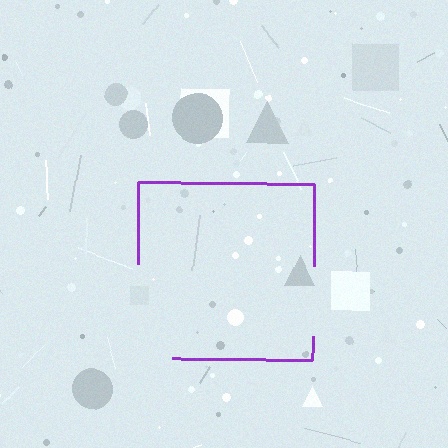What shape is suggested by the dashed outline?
The dashed outline suggests a square.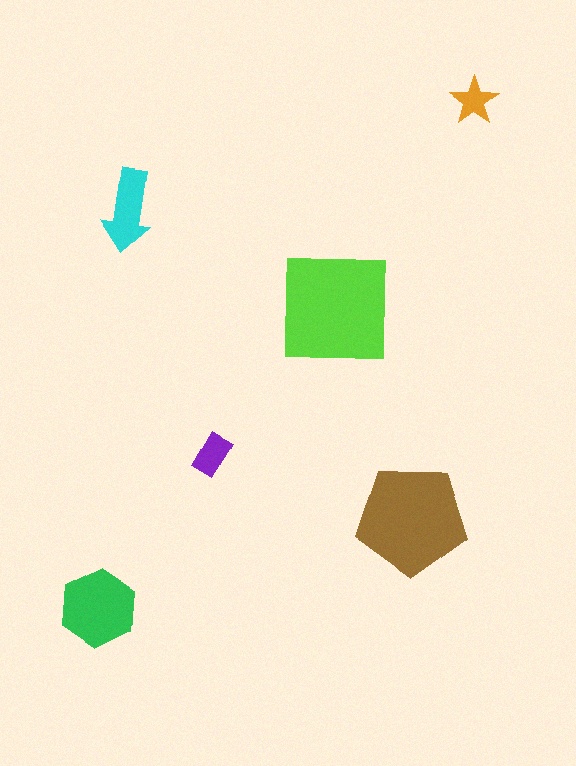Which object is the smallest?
The orange star.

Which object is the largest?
The lime square.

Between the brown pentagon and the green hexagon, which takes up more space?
The brown pentagon.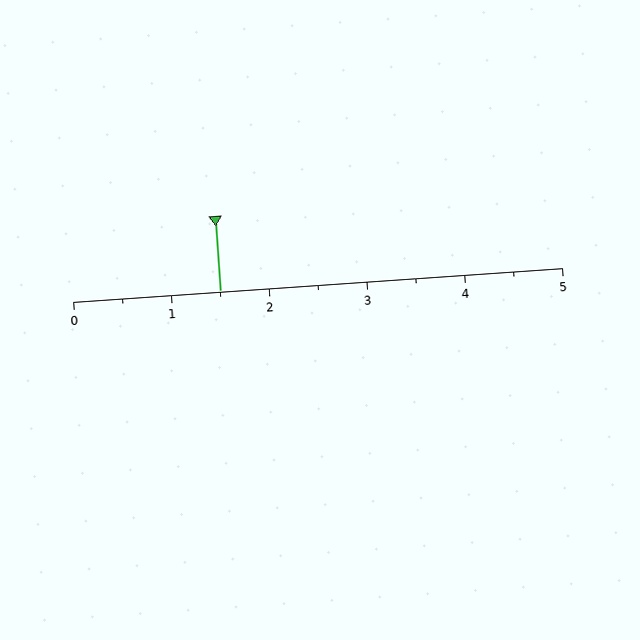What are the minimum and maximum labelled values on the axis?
The axis runs from 0 to 5.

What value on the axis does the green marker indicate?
The marker indicates approximately 1.5.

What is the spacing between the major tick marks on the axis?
The major ticks are spaced 1 apart.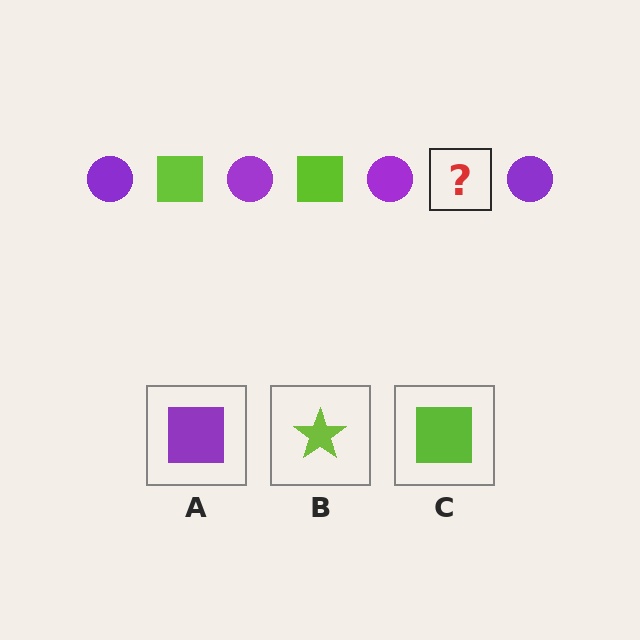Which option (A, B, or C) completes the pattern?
C.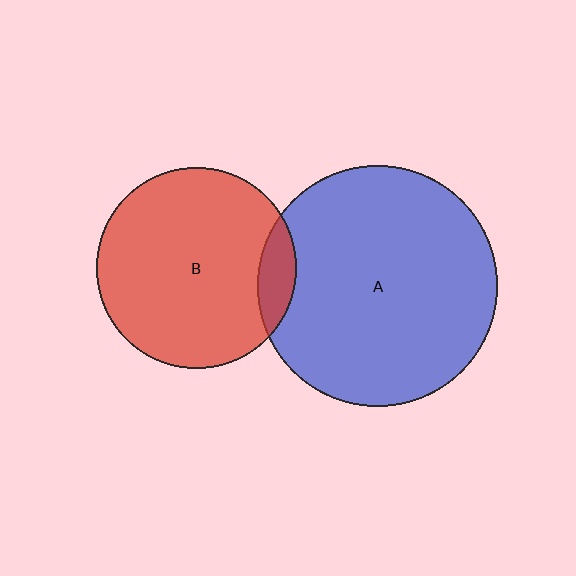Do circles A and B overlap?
Yes.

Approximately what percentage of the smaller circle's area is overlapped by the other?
Approximately 10%.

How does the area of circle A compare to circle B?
Approximately 1.4 times.